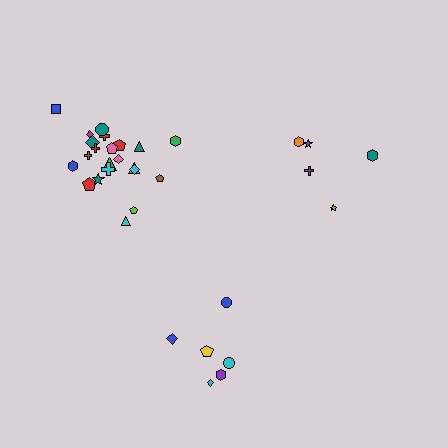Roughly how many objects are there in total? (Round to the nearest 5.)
Roughly 35 objects in total.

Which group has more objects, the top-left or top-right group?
The top-left group.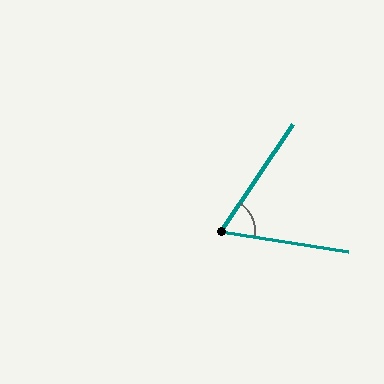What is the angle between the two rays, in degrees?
Approximately 65 degrees.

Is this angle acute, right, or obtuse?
It is acute.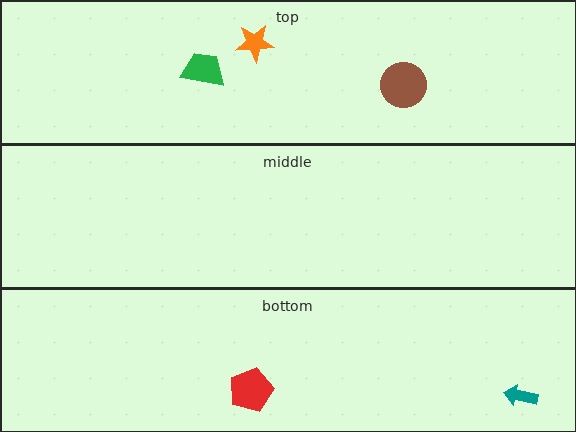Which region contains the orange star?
The top region.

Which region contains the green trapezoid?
The top region.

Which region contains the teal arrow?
The bottom region.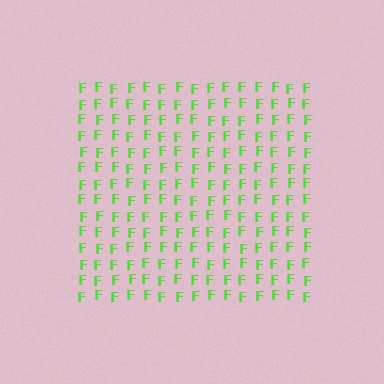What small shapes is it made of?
It is made of small letter F's.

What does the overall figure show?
The overall figure shows a square.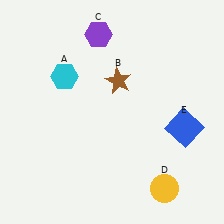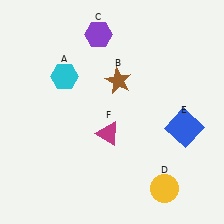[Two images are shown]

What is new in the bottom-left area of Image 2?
A magenta triangle (F) was added in the bottom-left area of Image 2.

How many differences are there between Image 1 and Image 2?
There is 1 difference between the two images.